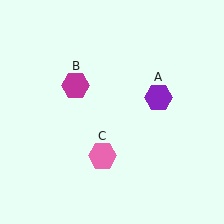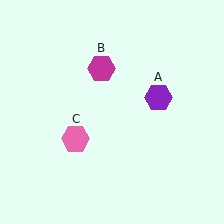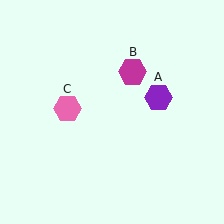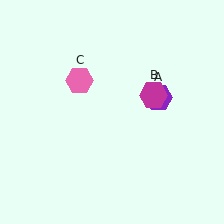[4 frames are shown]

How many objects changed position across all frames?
2 objects changed position: magenta hexagon (object B), pink hexagon (object C).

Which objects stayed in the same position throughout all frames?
Purple hexagon (object A) remained stationary.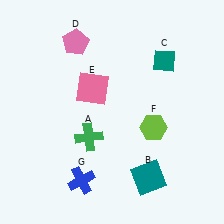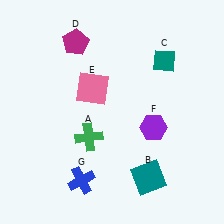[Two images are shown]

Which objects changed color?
D changed from pink to magenta. F changed from lime to purple.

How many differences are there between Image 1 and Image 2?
There are 2 differences between the two images.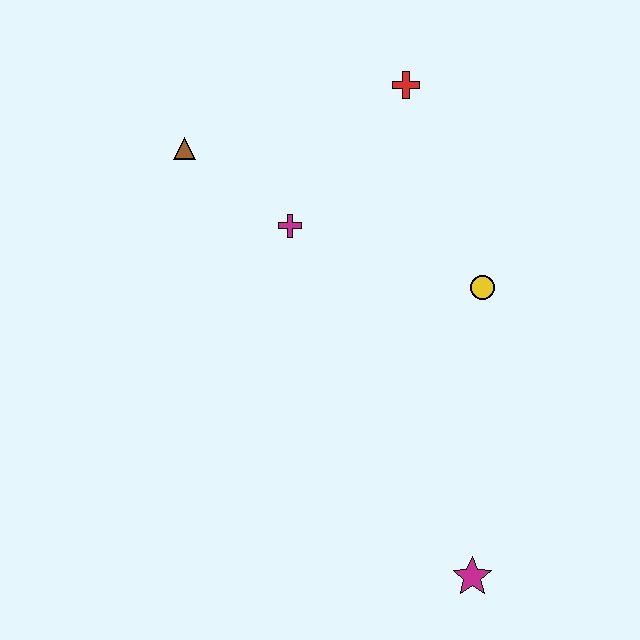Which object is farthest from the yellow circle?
The brown triangle is farthest from the yellow circle.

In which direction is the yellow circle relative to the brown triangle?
The yellow circle is to the right of the brown triangle.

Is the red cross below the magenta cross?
No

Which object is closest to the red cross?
The magenta cross is closest to the red cross.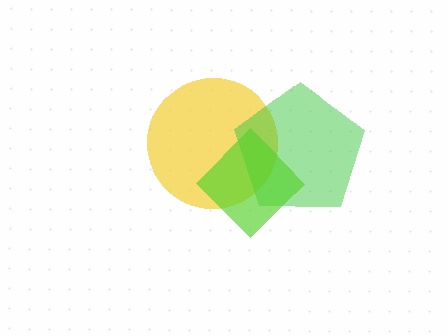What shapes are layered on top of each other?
The layered shapes are: a yellow circle, a green pentagon, a lime diamond.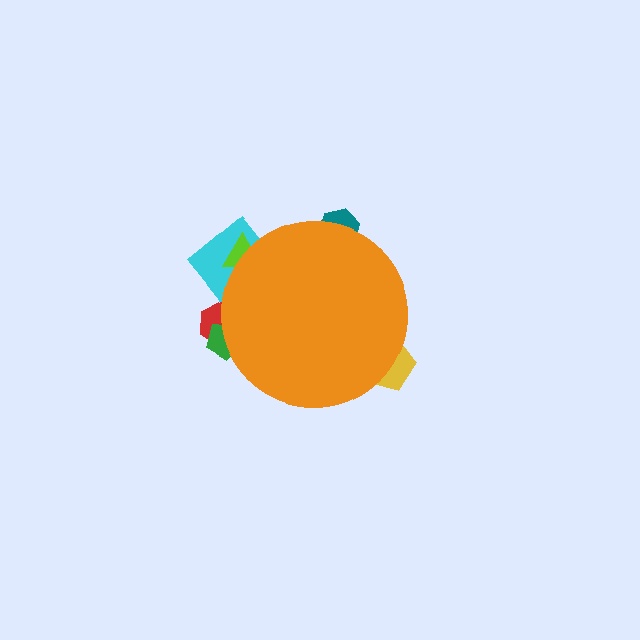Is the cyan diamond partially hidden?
Yes, the cyan diamond is partially hidden behind the orange circle.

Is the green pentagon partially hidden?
Yes, the green pentagon is partially hidden behind the orange circle.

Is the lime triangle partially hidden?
Yes, the lime triangle is partially hidden behind the orange circle.